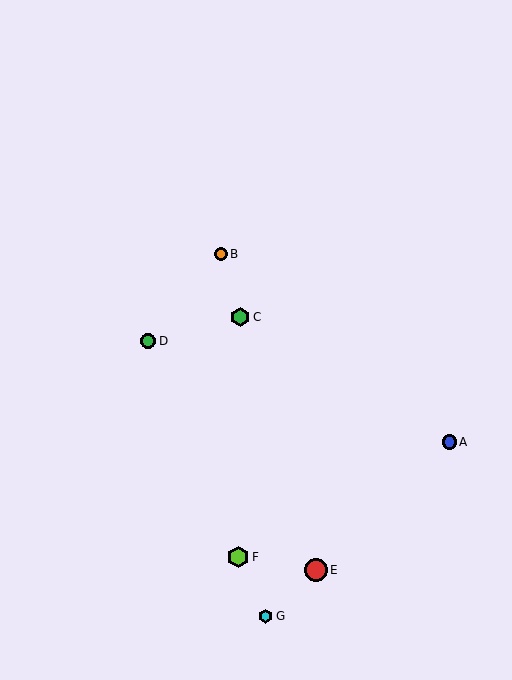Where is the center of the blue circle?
The center of the blue circle is at (449, 442).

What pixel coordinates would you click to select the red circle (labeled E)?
Click at (316, 570) to select the red circle E.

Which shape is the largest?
The red circle (labeled E) is the largest.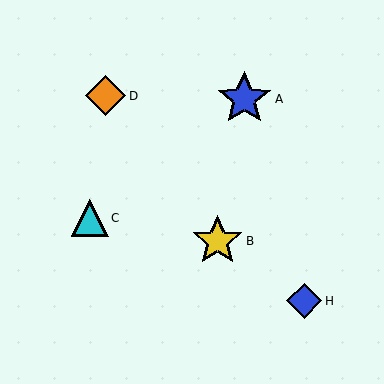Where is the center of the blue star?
The center of the blue star is at (244, 99).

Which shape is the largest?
The blue star (labeled A) is the largest.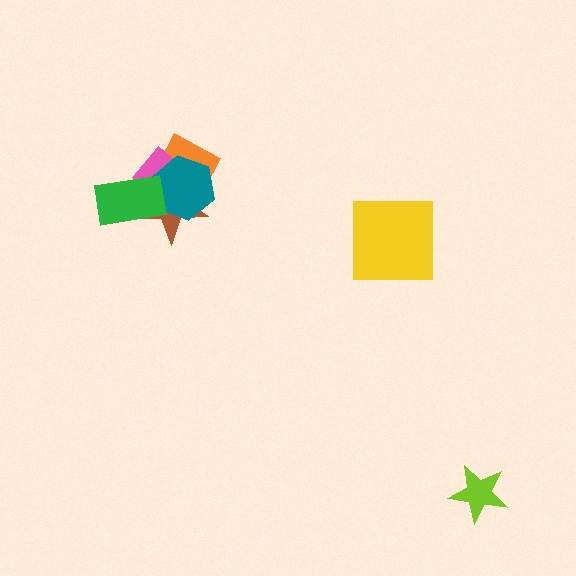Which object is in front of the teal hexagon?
The green rectangle is in front of the teal hexagon.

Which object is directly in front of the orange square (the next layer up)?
The brown star is directly in front of the orange square.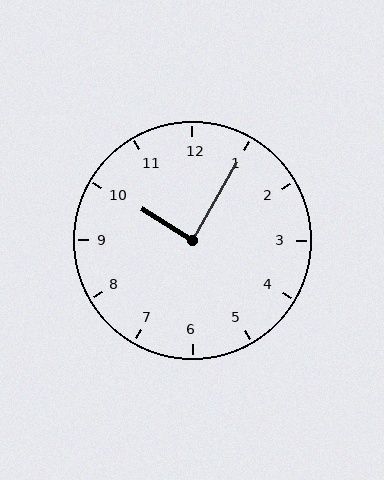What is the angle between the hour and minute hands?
Approximately 88 degrees.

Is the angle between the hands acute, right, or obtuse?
It is right.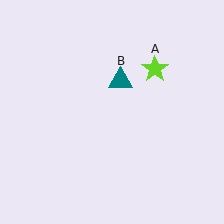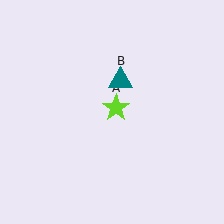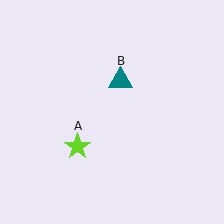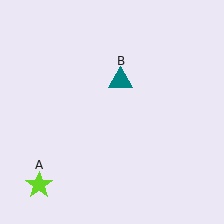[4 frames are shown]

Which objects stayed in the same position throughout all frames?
Teal triangle (object B) remained stationary.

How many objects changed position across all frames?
1 object changed position: lime star (object A).